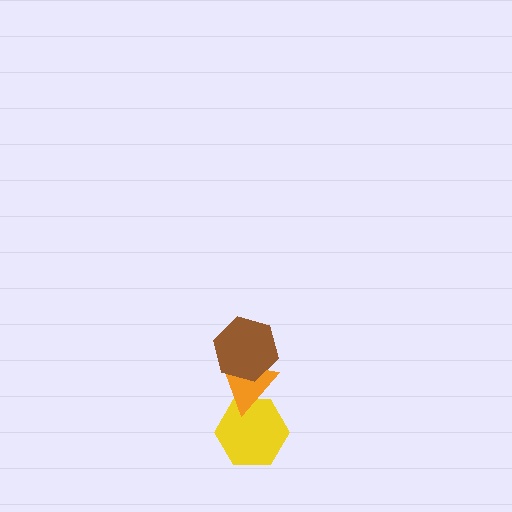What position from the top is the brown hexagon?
The brown hexagon is 1st from the top.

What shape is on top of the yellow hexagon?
The orange triangle is on top of the yellow hexagon.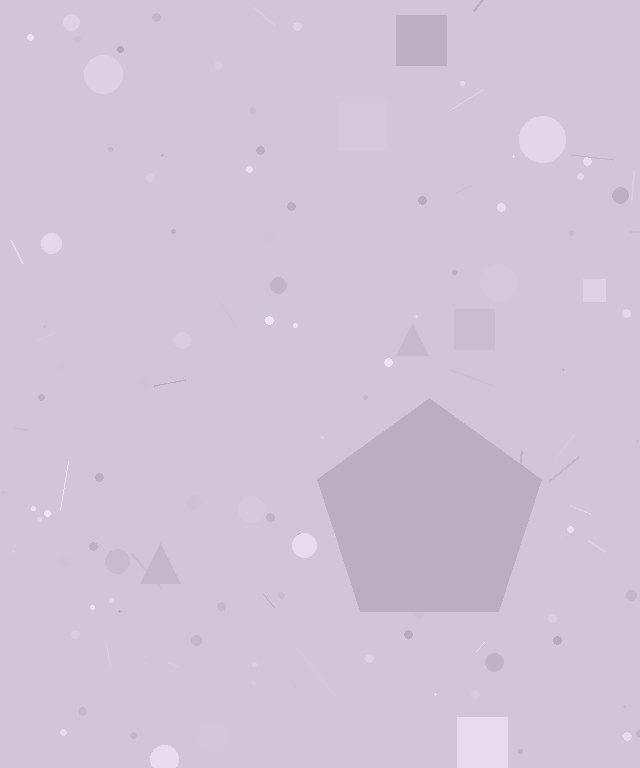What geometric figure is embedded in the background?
A pentagon is embedded in the background.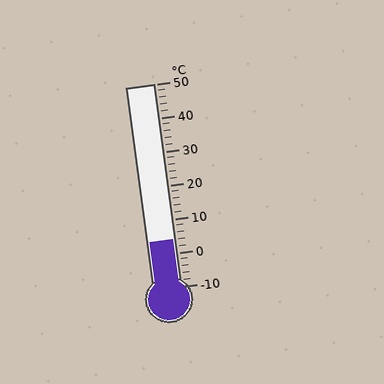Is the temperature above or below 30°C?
The temperature is below 30°C.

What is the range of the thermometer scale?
The thermometer scale ranges from -10°C to 50°C.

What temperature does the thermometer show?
The thermometer shows approximately 4°C.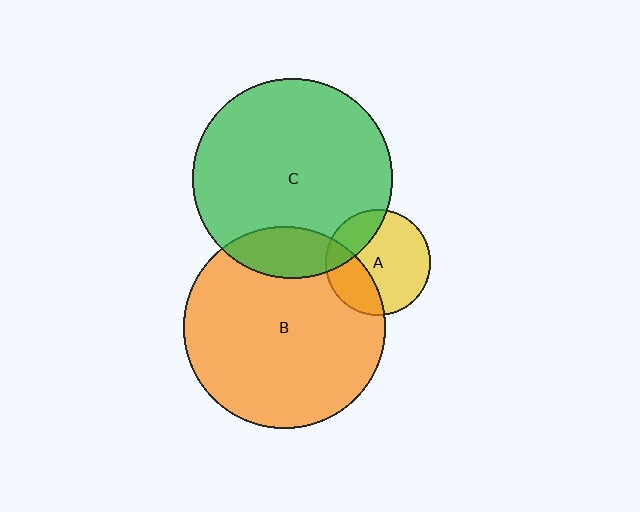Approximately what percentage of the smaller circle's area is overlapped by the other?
Approximately 15%.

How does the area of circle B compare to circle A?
Approximately 3.7 times.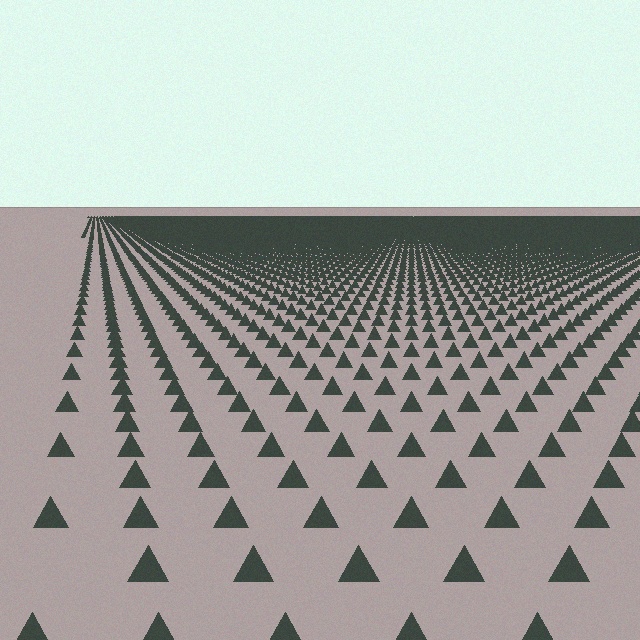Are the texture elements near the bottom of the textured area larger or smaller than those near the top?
Larger. Near the bottom, elements are closer to the viewer and appear at a bigger on-screen size.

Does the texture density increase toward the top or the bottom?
Density increases toward the top.